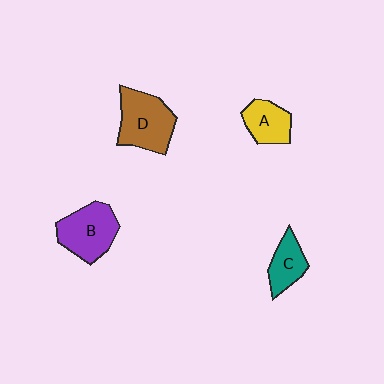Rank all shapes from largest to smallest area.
From largest to smallest: D (brown), B (purple), A (yellow), C (teal).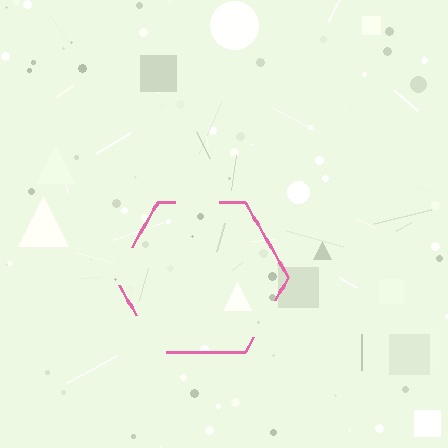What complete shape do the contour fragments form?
The contour fragments form a hexagon.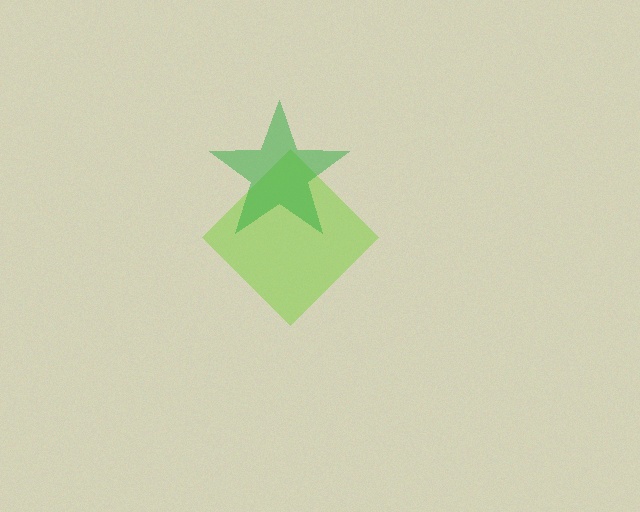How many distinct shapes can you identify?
There are 2 distinct shapes: a lime diamond, a green star.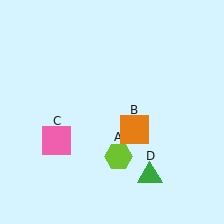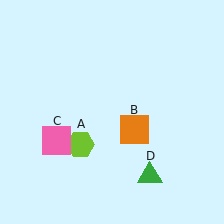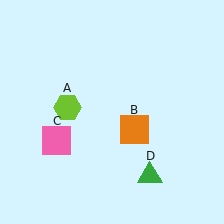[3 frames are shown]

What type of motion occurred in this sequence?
The lime hexagon (object A) rotated clockwise around the center of the scene.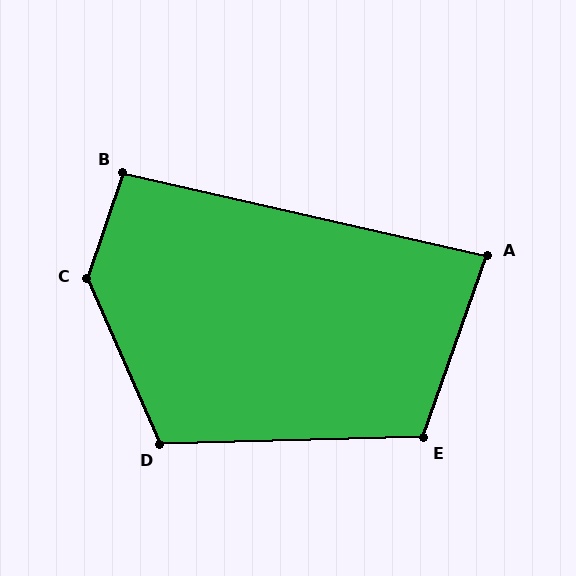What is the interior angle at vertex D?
Approximately 112 degrees (obtuse).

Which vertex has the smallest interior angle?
A, at approximately 84 degrees.